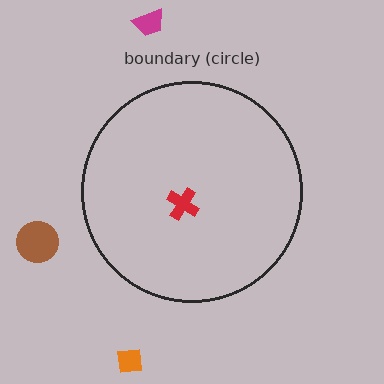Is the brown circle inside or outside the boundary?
Outside.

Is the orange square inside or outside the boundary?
Outside.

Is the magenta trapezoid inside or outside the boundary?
Outside.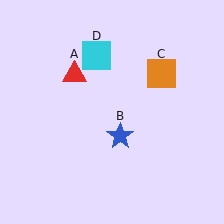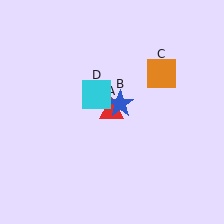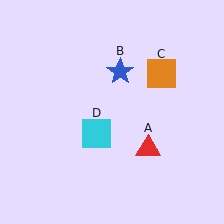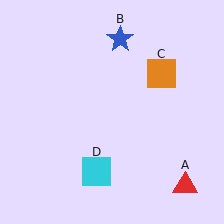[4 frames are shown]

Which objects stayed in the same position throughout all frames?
Orange square (object C) remained stationary.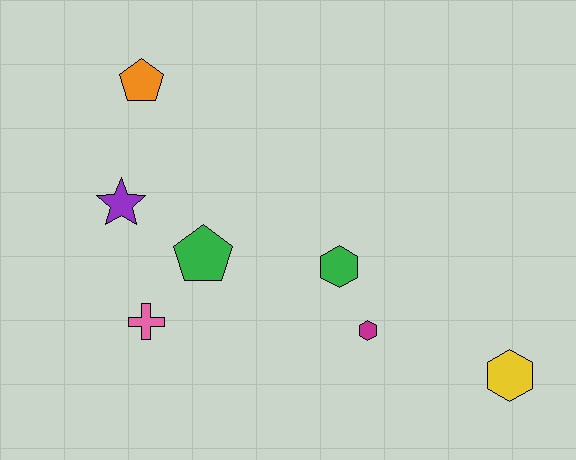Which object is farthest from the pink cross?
The yellow hexagon is farthest from the pink cross.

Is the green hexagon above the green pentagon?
No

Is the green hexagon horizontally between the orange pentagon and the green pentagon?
No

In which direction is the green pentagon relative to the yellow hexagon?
The green pentagon is to the left of the yellow hexagon.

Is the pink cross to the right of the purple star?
Yes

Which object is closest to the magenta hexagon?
The green hexagon is closest to the magenta hexagon.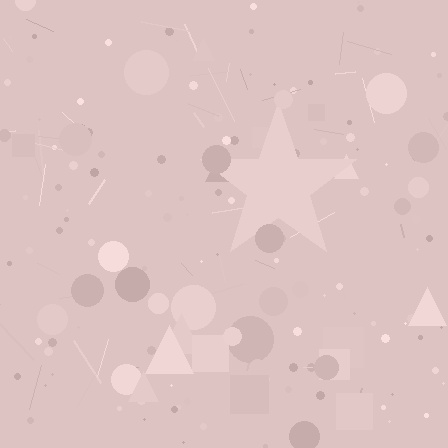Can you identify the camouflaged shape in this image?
The camouflaged shape is a star.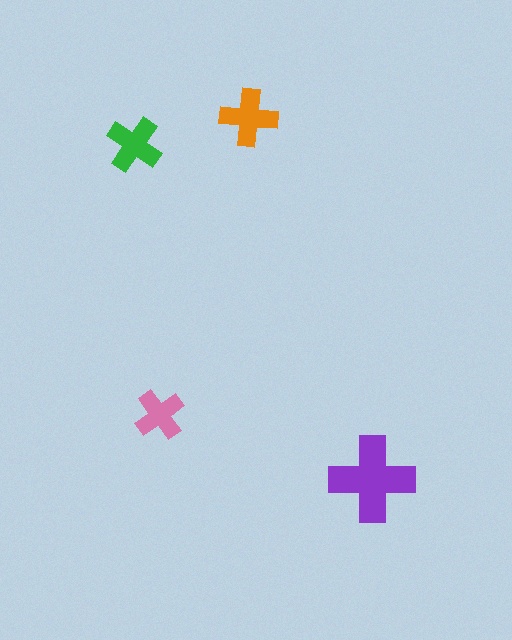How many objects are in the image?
There are 4 objects in the image.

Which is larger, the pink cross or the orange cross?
The orange one.